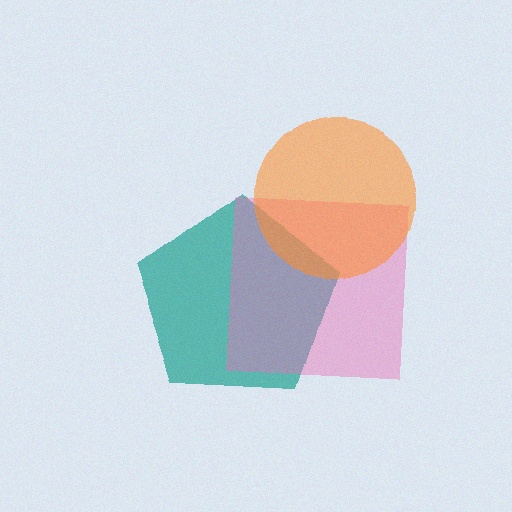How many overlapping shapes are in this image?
There are 3 overlapping shapes in the image.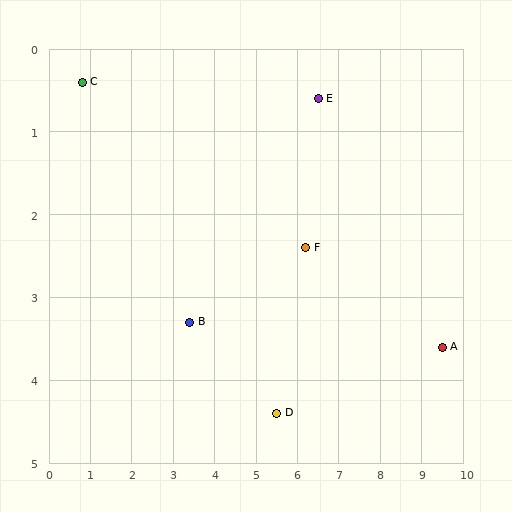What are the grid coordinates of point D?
Point D is at approximately (5.5, 4.4).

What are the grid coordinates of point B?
Point B is at approximately (3.4, 3.3).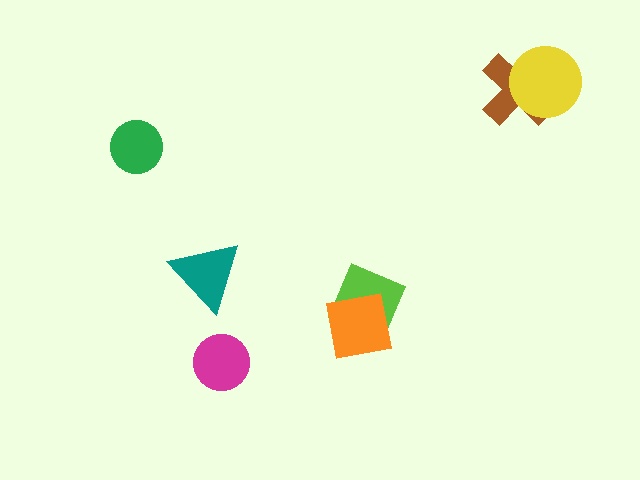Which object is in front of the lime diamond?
The orange square is in front of the lime diamond.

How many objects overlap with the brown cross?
1 object overlaps with the brown cross.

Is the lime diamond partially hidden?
Yes, it is partially covered by another shape.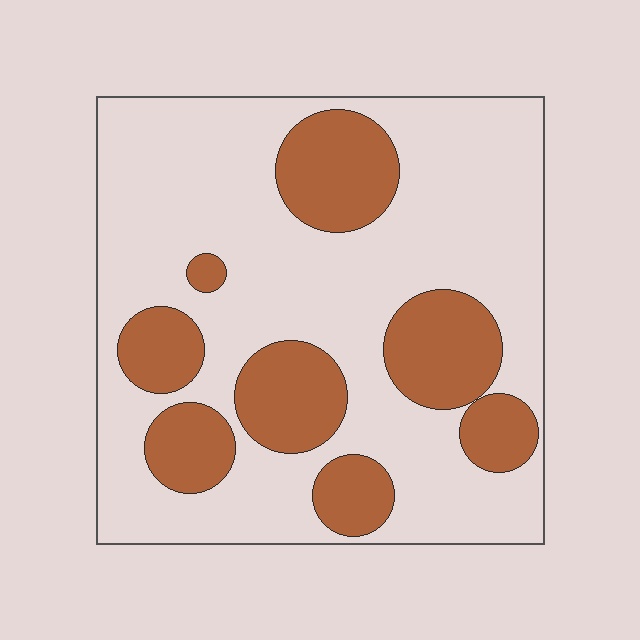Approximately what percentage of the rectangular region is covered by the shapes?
Approximately 30%.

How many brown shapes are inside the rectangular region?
8.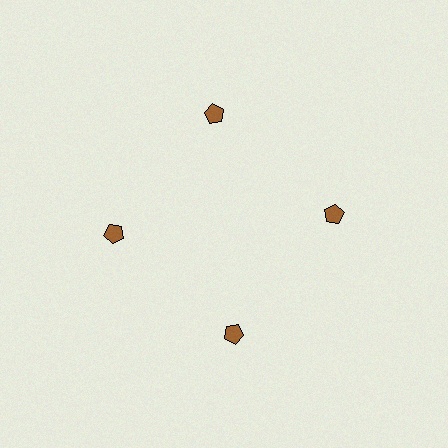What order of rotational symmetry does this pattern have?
This pattern has 4-fold rotational symmetry.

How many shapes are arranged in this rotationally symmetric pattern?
There are 4 shapes, arranged in 4 groups of 1.